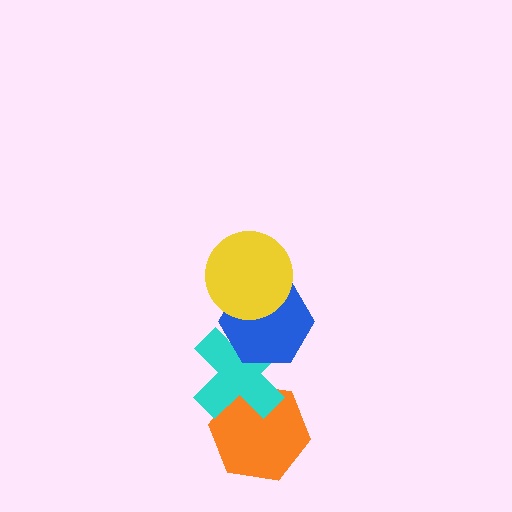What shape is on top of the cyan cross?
The blue hexagon is on top of the cyan cross.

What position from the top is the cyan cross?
The cyan cross is 3rd from the top.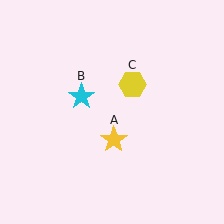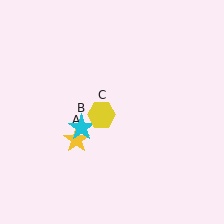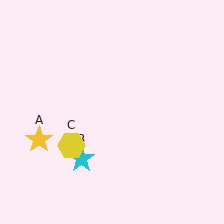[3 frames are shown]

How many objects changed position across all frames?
3 objects changed position: yellow star (object A), cyan star (object B), yellow hexagon (object C).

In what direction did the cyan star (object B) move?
The cyan star (object B) moved down.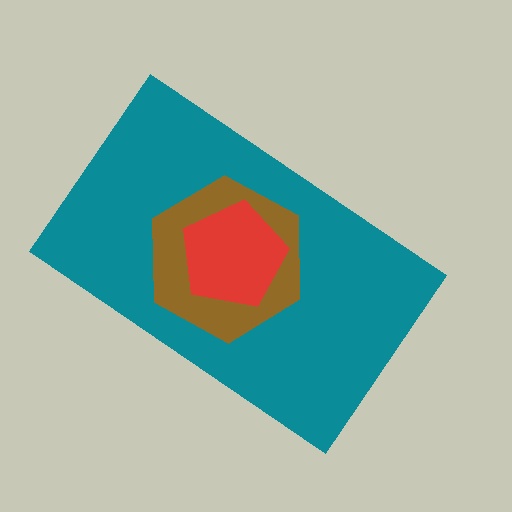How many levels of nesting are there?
3.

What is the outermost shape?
The teal rectangle.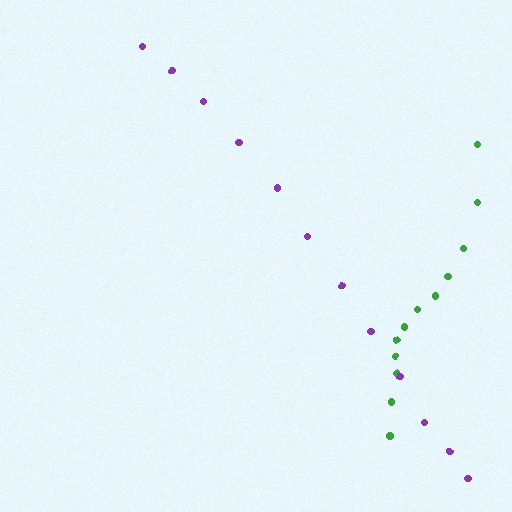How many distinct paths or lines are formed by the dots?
There are 2 distinct paths.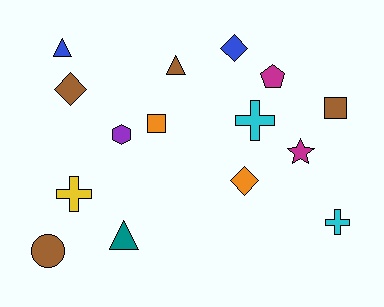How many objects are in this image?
There are 15 objects.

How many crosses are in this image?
There are 3 crosses.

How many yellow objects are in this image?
There is 1 yellow object.